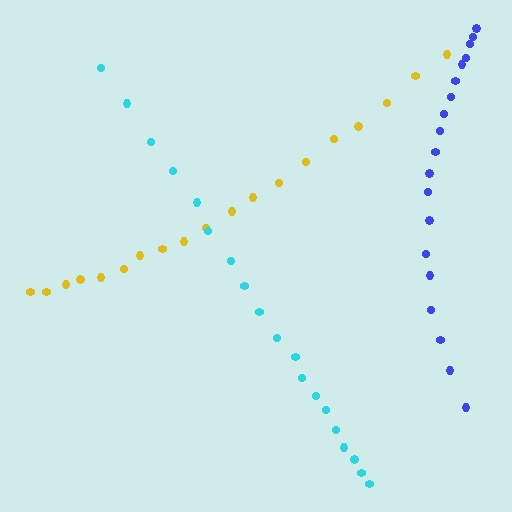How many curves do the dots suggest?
There are 3 distinct paths.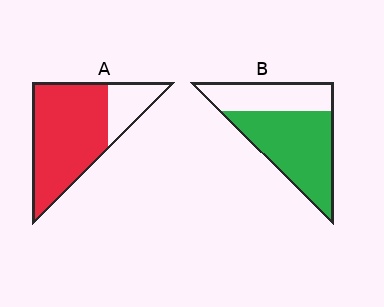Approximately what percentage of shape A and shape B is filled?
A is approximately 80% and B is approximately 65%.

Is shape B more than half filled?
Yes.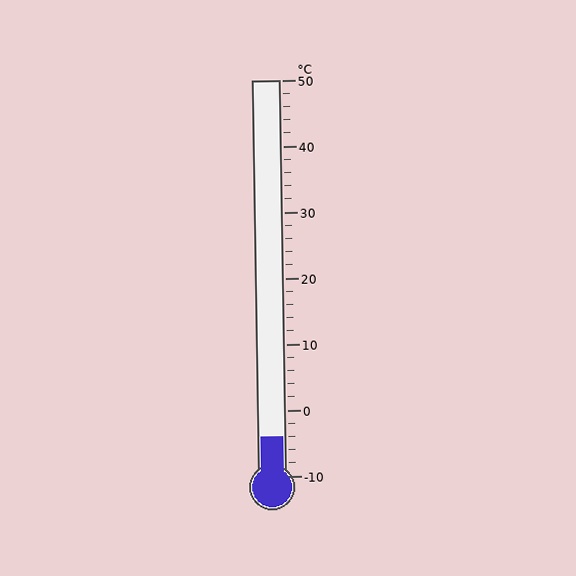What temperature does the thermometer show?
The thermometer shows approximately -4°C.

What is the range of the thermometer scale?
The thermometer scale ranges from -10°C to 50°C.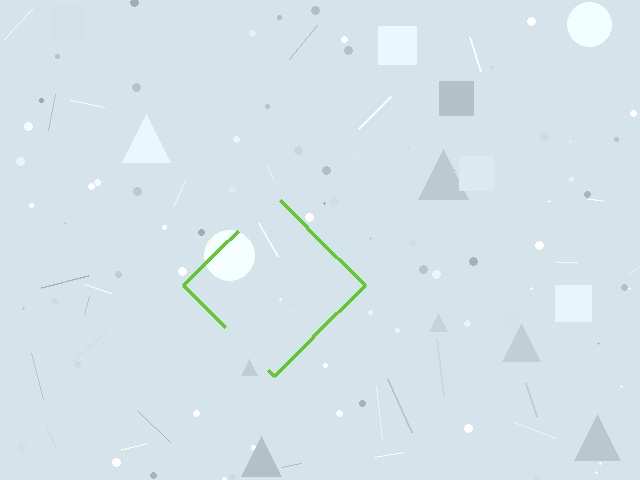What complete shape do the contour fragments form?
The contour fragments form a diamond.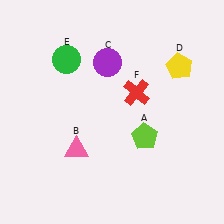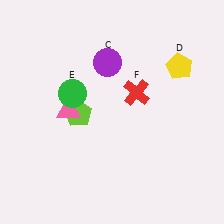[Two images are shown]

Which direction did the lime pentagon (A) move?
The lime pentagon (A) moved left.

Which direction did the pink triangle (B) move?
The pink triangle (B) moved up.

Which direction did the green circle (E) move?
The green circle (E) moved down.